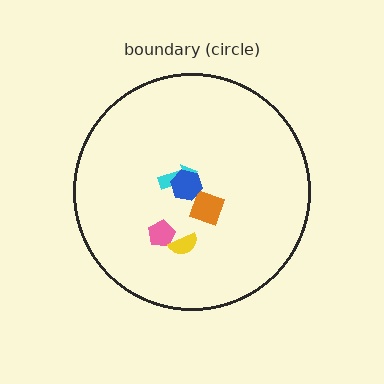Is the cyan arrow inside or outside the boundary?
Inside.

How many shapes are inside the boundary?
5 inside, 0 outside.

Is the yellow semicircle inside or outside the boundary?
Inside.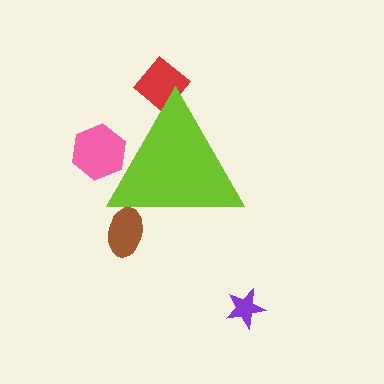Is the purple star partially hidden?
No, the purple star is fully visible.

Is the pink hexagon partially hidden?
Yes, the pink hexagon is partially hidden behind the lime triangle.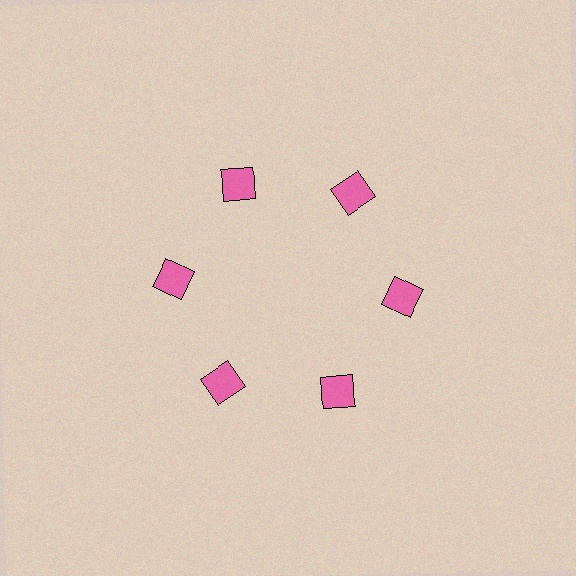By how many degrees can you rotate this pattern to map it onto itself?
The pattern maps onto itself every 60 degrees of rotation.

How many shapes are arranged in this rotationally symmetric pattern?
There are 6 shapes, arranged in 6 groups of 1.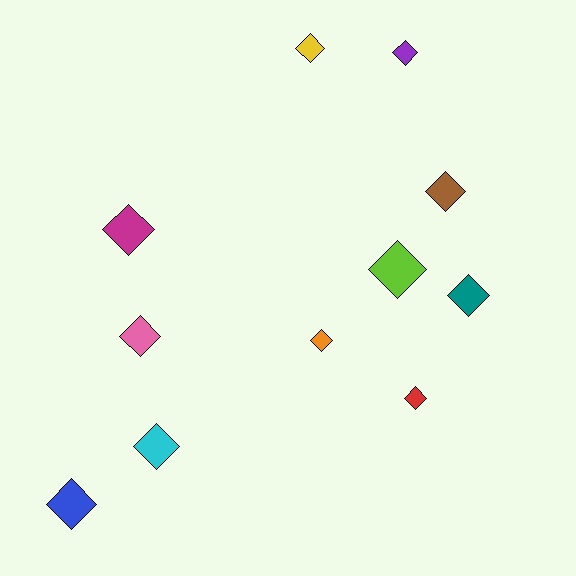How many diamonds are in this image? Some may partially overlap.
There are 11 diamonds.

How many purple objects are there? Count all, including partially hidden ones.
There is 1 purple object.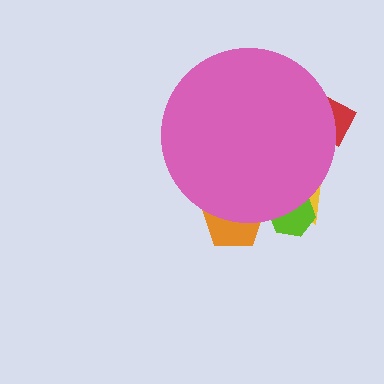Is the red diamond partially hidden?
Yes, the red diamond is partially hidden behind the pink circle.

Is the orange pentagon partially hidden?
Yes, the orange pentagon is partially hidden behind the pink circle.